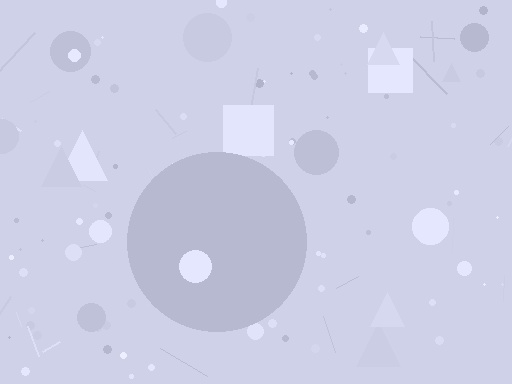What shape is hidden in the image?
A circle is hidden in the image.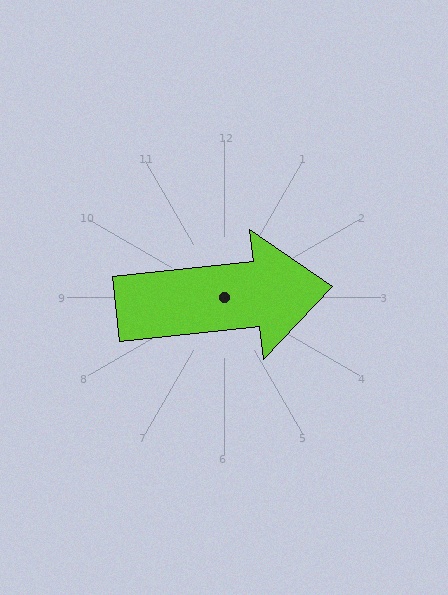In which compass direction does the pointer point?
East.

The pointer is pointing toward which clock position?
Roughly 3 o'clock.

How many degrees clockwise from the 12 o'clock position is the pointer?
Approximately 84 degrees.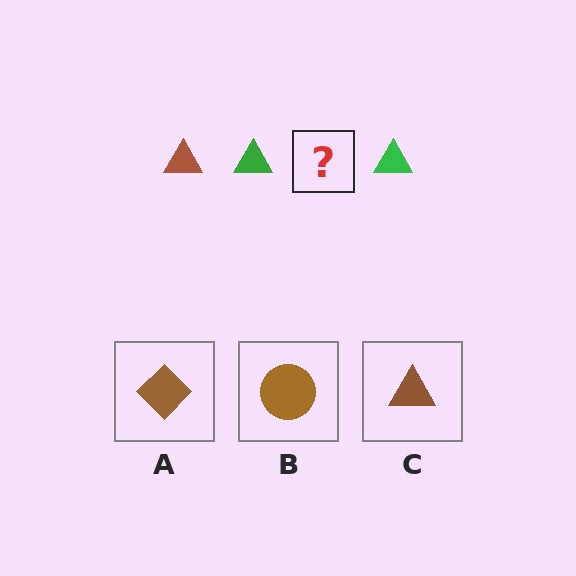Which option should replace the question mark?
Option C.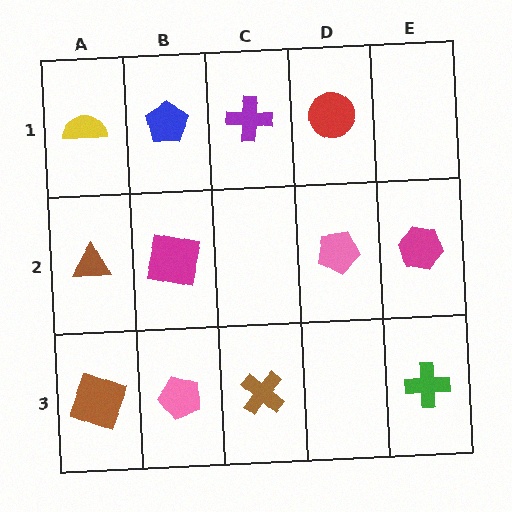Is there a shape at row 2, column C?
No, that cell is empty.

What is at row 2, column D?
A pink pentagon.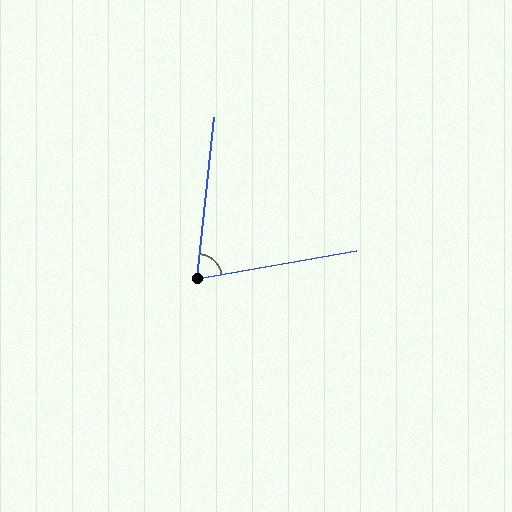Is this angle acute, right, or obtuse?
It is acute.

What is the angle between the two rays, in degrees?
Approximately 74 degrees.